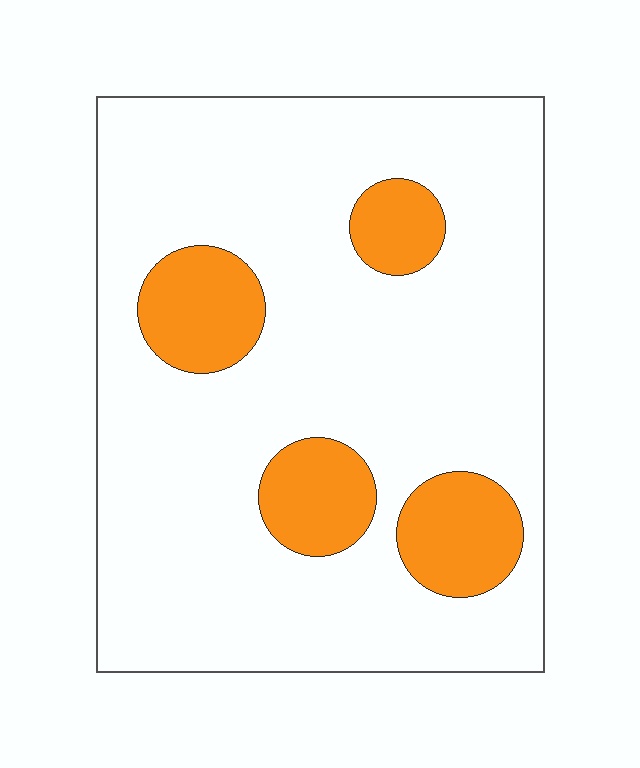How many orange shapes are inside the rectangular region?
4.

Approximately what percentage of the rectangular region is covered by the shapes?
Approximately 15%.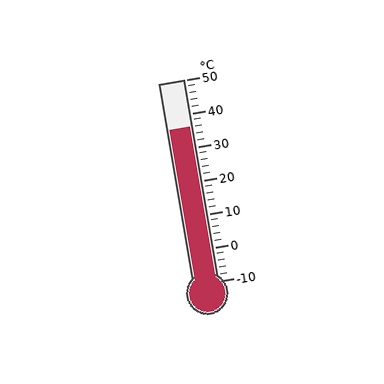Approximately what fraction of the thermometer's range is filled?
The thermometer is filled to approximately 75% of its range.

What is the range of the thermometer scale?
The thermometer scale ranges from -10°C to 50°C.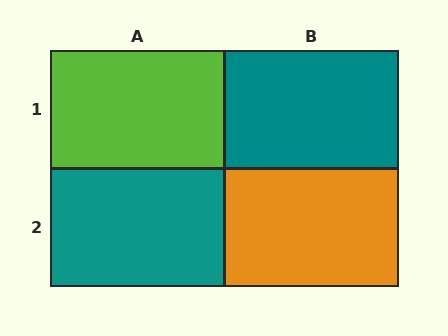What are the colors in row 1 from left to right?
Lime, teal.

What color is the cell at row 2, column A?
Teal.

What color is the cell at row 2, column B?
Orange.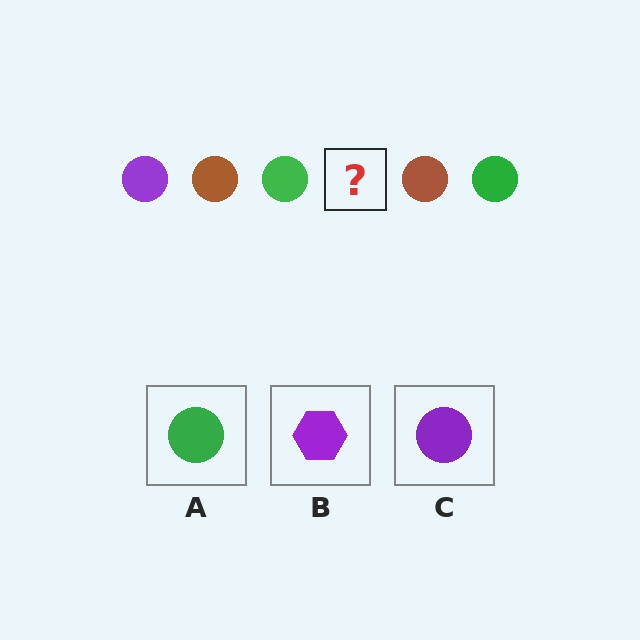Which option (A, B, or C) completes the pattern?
C.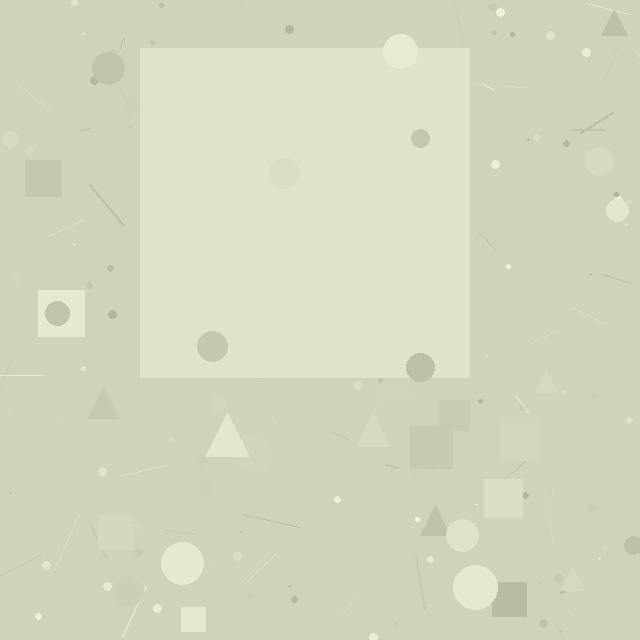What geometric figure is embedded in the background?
A square is embedded in the background.